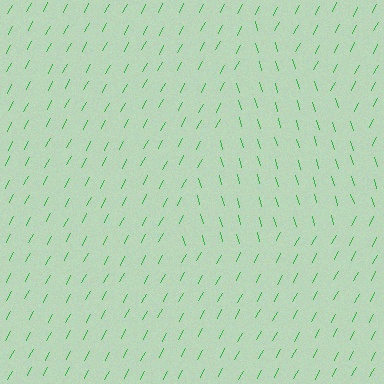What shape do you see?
I see a triangle.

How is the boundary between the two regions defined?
The boundary is defined purely by a change in line orientation (approximately 45 degrees difference). All lines are the same color and thickness.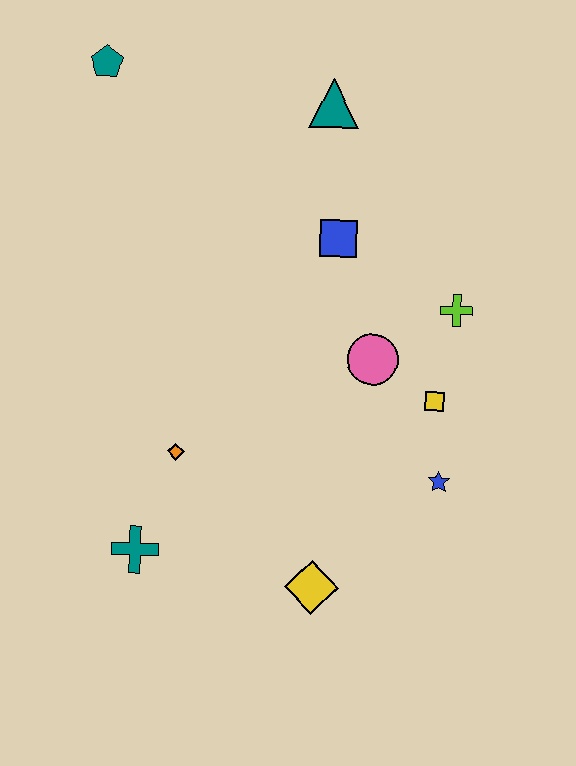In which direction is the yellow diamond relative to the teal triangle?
The yellow diamond is below the teal triangle.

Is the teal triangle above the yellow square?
Yes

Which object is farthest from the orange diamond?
The teal pentagon is farthest from the orange diamond.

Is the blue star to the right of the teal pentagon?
Yes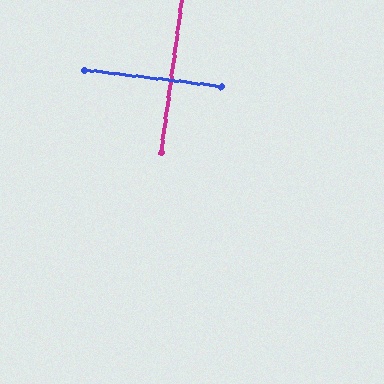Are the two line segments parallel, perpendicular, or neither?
Perpendicular — they meet at approximately 89°.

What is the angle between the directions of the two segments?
Approximately 89 degrees.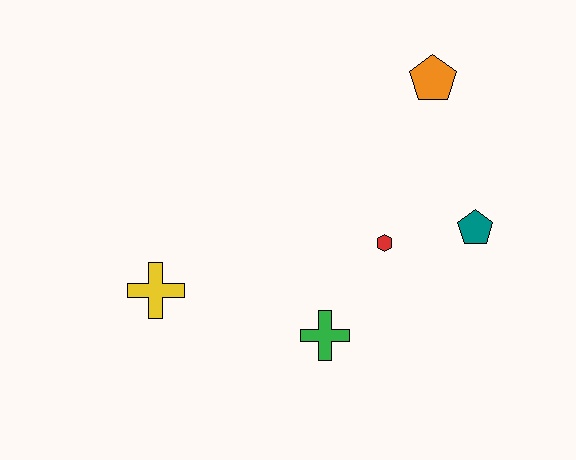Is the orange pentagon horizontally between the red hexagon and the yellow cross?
No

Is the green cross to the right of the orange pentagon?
No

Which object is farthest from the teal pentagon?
The yellow cross is farthest from the teal pentagon.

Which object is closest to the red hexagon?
The teal pentagon is closest to the red hexagon.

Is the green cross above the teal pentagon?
No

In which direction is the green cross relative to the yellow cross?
The green cross is to the right of the yellow cross.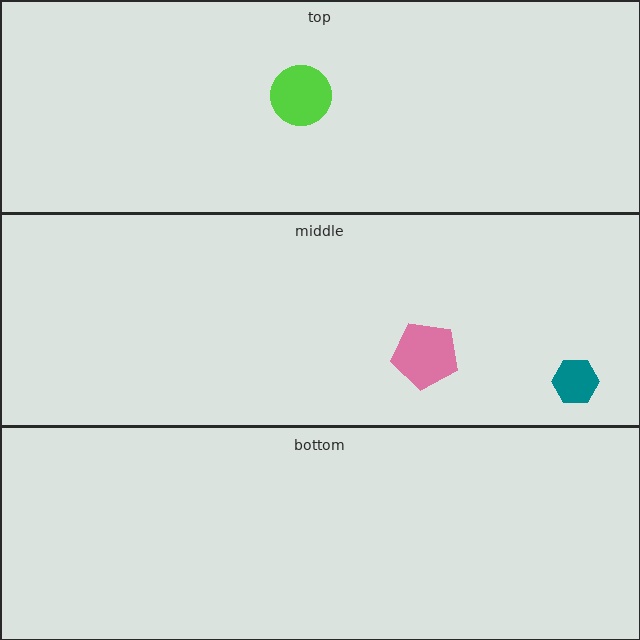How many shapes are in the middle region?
2.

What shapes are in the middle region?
The teal hexagon, the pink pentagon.